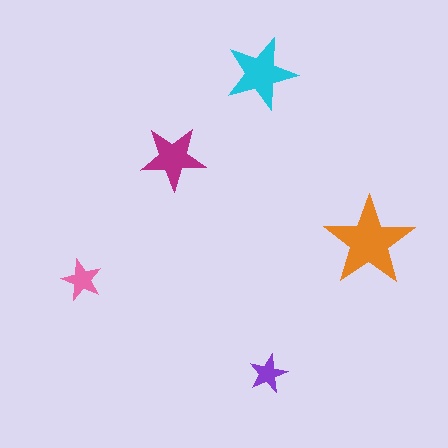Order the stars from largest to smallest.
the orange one, the cyan one, the magenta one, the pink one, the purple one.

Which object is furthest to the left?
The pink star is leftmost.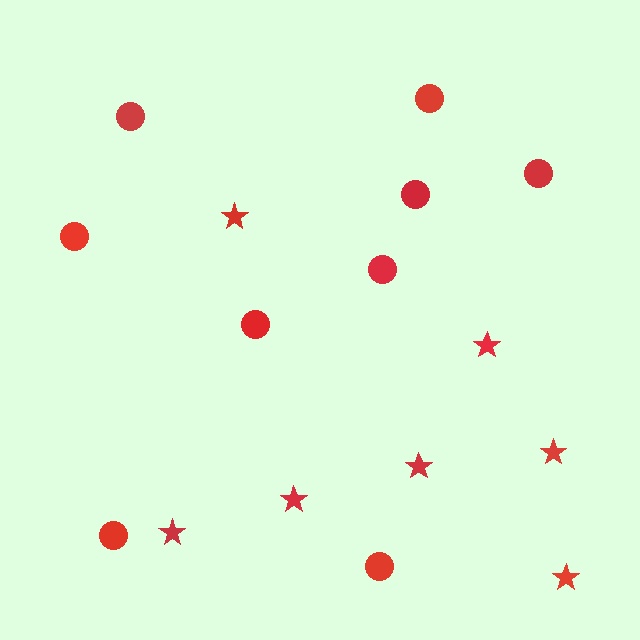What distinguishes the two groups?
There are 2 groups: one group of stars (7) and one group of circles (9).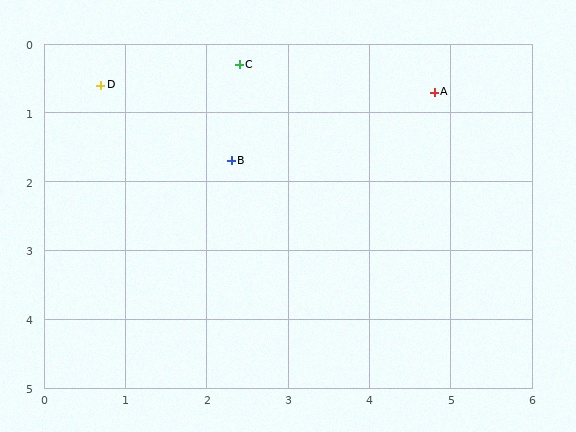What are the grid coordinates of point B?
Point B is at approximately (2.3, 1.7).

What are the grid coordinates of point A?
Point A is at approximately (4.8, 0.7).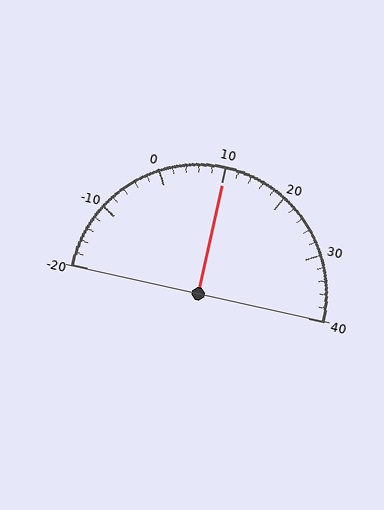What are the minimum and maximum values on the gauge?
The gauge ranges from -20 to 40.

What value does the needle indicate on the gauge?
The needle indicates approximately 10.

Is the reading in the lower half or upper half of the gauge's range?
The reading is in the upper half of the range (-20 to 40).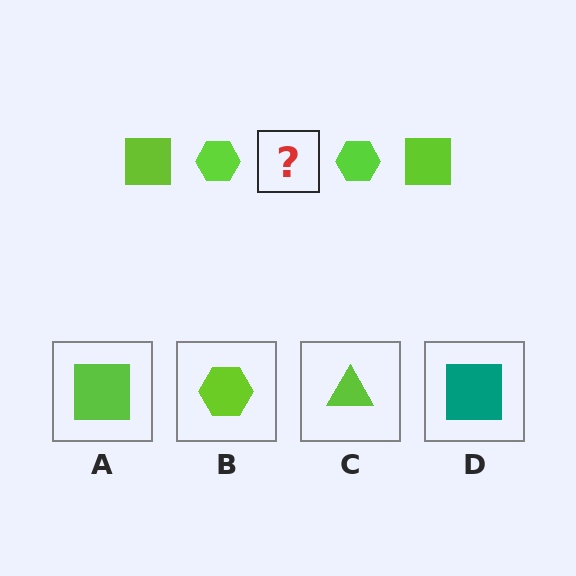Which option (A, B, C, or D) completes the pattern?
A.